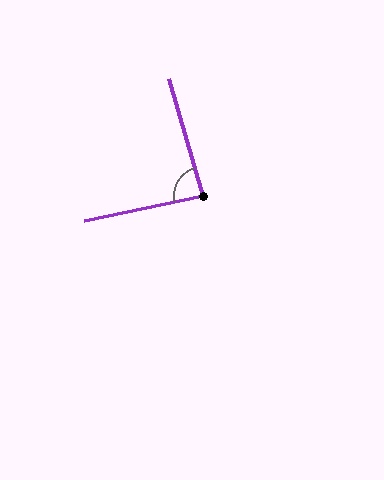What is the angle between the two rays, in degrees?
Approximately 86 degrees.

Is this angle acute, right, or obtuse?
It is approximately a right angle.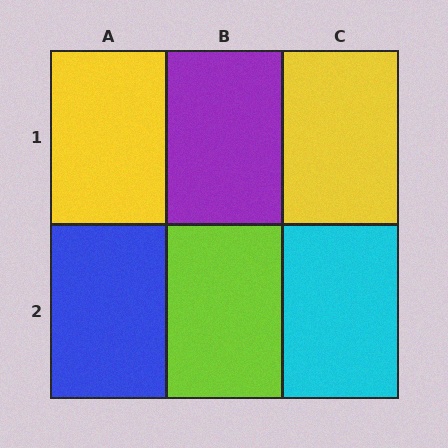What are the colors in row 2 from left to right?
Blue, lime, cyan.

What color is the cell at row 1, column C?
Yellow.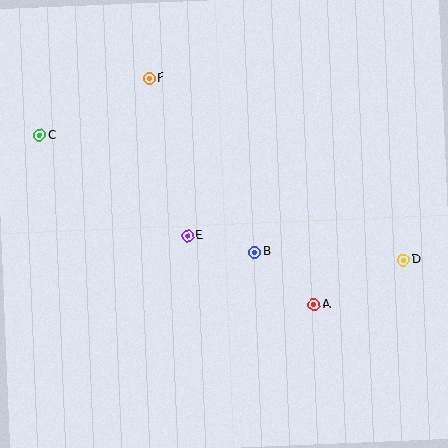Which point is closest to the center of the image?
Point E at (188, 236) is closest to the center.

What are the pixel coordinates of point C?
Point C is at (40, 135).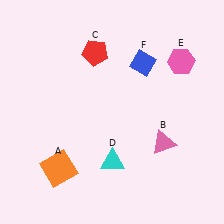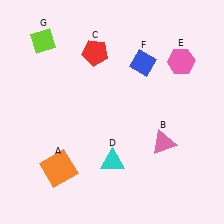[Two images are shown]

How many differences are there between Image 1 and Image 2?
There is 1 difference between the two images.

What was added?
A lime diamond (G) was added in Image 2.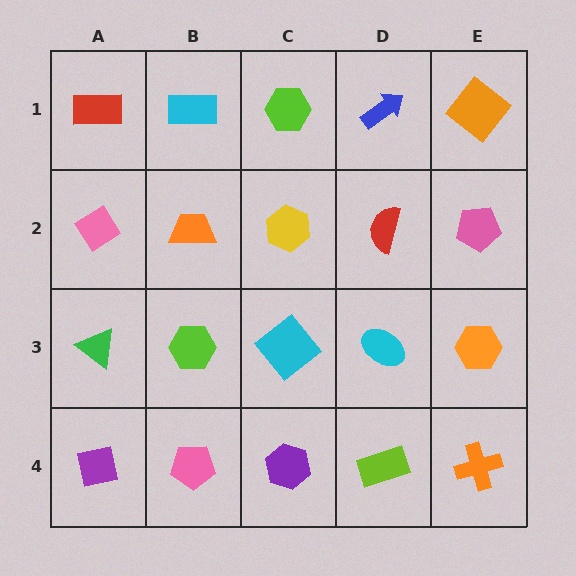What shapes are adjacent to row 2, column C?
A lime hexagon (row 1, column C), a cyan diamond (row 3, column C), an orange trapezoid (row 2, column B), a red semicircle (row 2, column D).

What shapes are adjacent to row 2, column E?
An orange diamond (row 1, column E), an orange hexagon (row 3, column E), a red semicircle (row 2, column D).